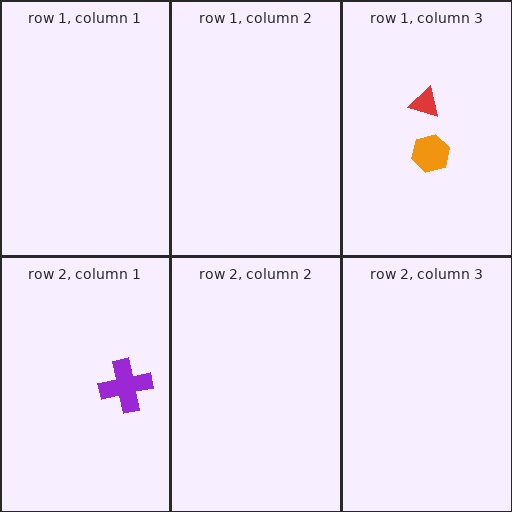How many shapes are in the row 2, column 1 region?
1.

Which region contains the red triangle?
The row 1, column 3 region.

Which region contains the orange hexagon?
The row 1, column 3 region.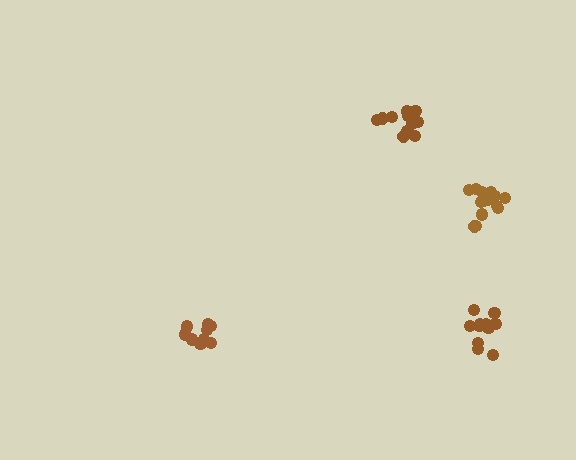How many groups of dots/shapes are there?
There are 4 groups.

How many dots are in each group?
Group 1: 13 dots, Group 2: 12 dots, Group 3: 15 dots, Group 4: 9 dots (49 total).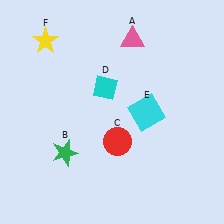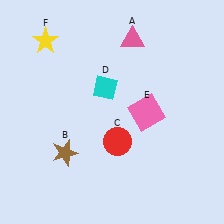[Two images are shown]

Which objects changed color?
B changed from green to brown. E changed from cyan to pink.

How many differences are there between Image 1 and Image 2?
There are 2 differences between the two images.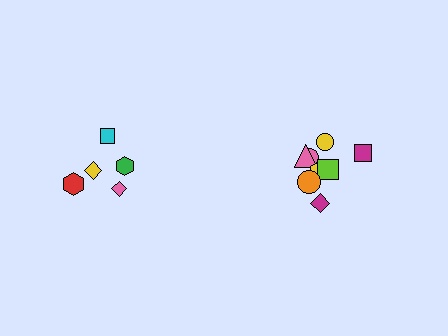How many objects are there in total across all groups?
There are 13 objects.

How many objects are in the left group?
There are 5 objects.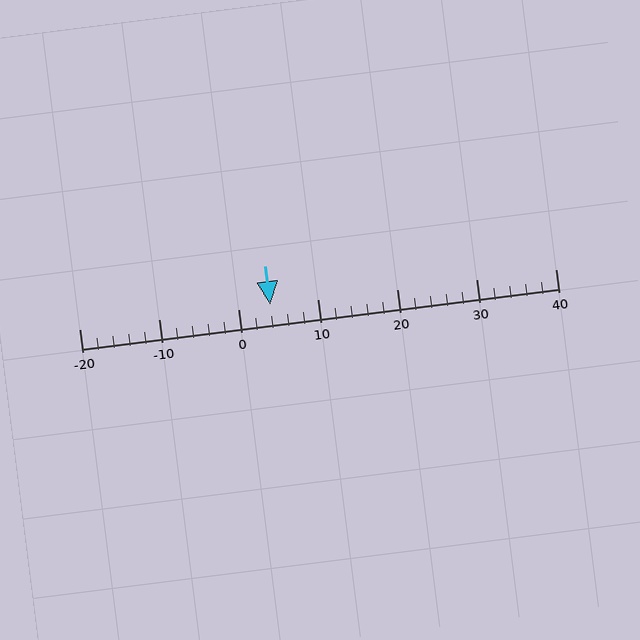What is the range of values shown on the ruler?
The ruler shows values from -20 to 40.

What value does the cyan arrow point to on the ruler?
The cyan arrow points to approximately 4.